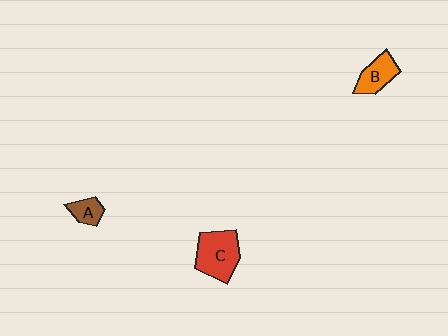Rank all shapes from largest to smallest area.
From largest to smallest: C (red), B (orange), A (brown).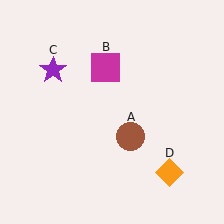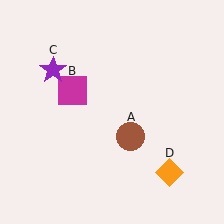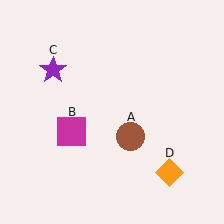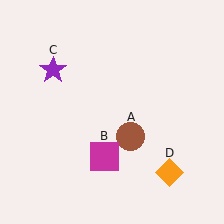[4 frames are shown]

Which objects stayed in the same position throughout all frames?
Brown circle (object A) and purple star (object C) and orange diamond (object D) remained stationary.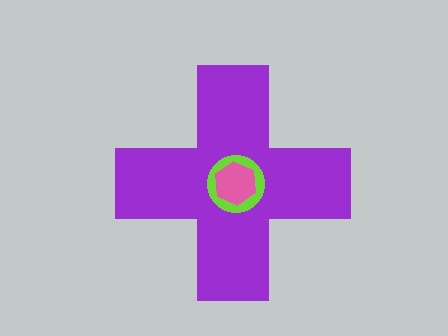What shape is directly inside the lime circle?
The pink hexagon.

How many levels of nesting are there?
3.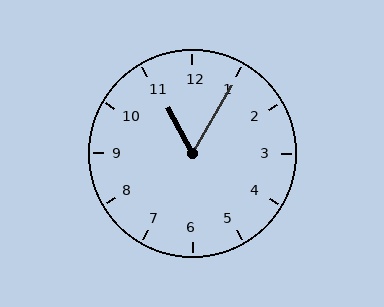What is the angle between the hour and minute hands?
Approximately 58 degrees.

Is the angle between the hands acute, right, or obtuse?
It is acute.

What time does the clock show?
11:05.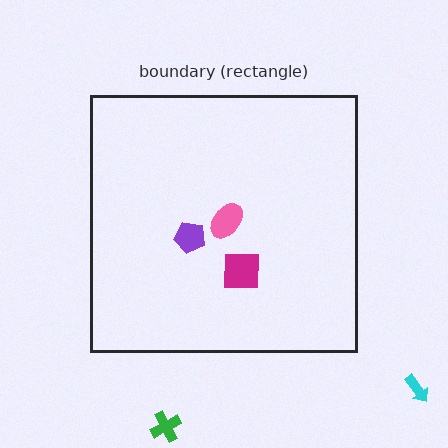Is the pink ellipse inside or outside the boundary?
Inside.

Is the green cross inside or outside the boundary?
Outside.